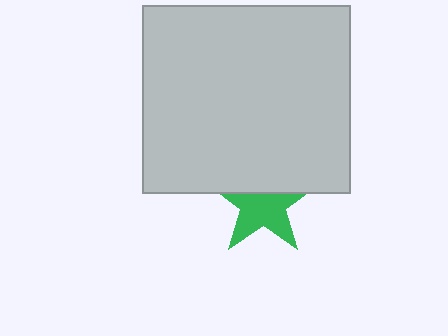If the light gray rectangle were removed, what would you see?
You would see the complete green star.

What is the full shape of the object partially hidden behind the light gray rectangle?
The partially hidden object is a green star.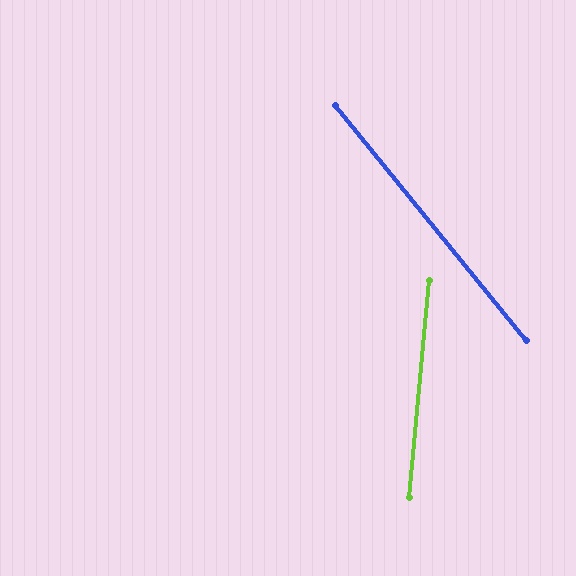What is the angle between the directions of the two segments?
Approximately 44 degrees.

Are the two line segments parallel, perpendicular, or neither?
Neither parallel nor perpendicular — they differ by about 44°.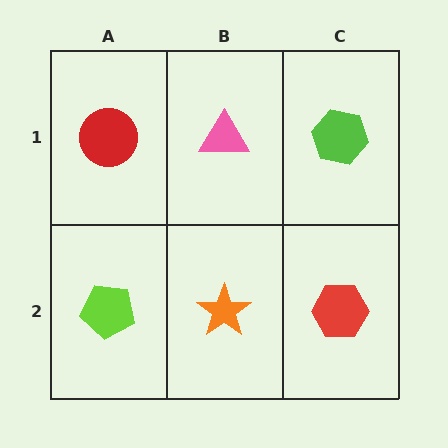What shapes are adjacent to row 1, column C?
A red hexagon (row 2, column C), a pink triangle (row 1, column B).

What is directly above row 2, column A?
A red circle.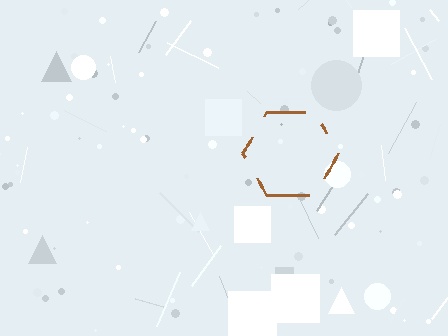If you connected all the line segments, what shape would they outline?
They would outline a hexagon.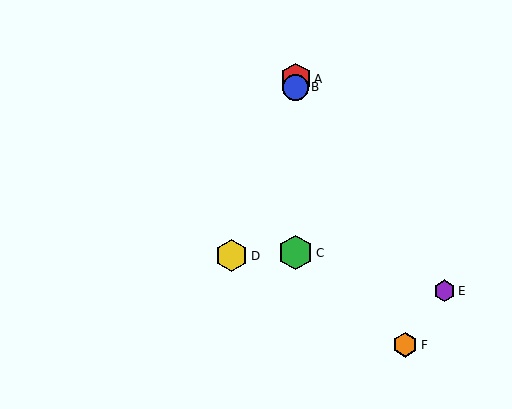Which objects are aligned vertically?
Objects A, B, C are aligned vertically.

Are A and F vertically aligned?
No, A is at x≈296 and F is at x≈405.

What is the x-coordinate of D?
Object D is at x≈232.